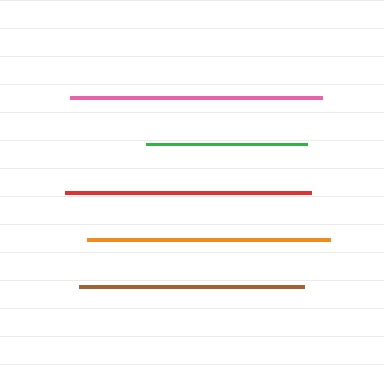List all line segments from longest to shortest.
From longest to shortest: pink, red, orange, brown, green.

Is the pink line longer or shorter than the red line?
The pink line is longer than the red line.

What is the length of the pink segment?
The pink segment is approximately 253 pixels long.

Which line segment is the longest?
The pink line is the longest at approximately 253 pixels.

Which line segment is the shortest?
The green line is the shortest at approximately 161 pixels.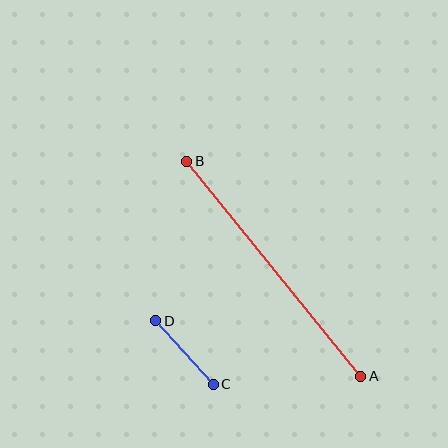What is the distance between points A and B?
The distance is approximately 276 pixels.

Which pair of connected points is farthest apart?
Points A and B are farthest apart.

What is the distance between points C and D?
The distance is approximately 86 pixels.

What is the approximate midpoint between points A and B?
The midpoint is at approximately (274, 269) pixels.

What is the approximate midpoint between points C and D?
The midpoint is at approximately (184, 352) pixels.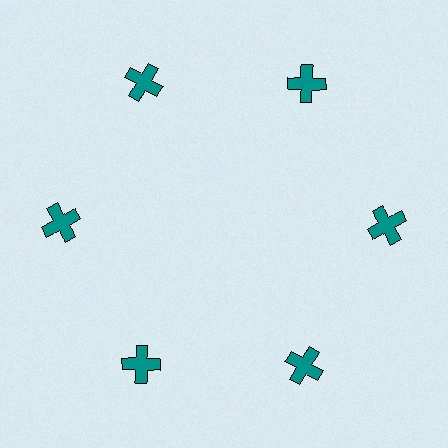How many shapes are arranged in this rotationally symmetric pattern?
There are 6 shapes, arranged in 6 groups of 1.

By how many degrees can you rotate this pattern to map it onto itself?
The pattern maps onto itself every 60 degrees of rotation.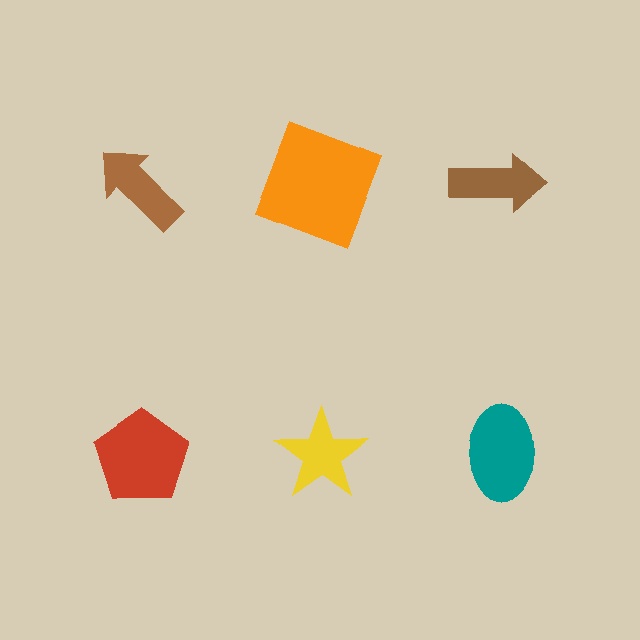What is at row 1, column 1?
A brown arrow.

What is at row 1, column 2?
An orange square.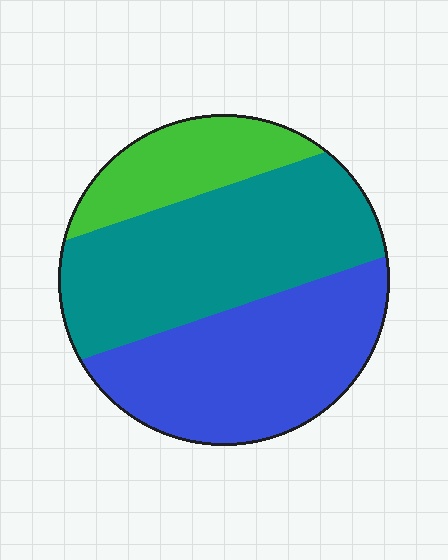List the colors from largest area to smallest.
From largest to smallest: teal, blue, green.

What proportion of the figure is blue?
Blue takes up about three eighths (3/8) of the figure.